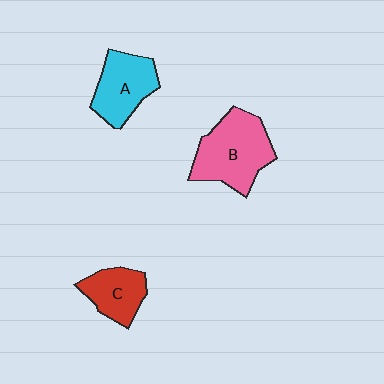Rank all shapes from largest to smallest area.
From largest to smallest: B (pink), A (cyan), C (red).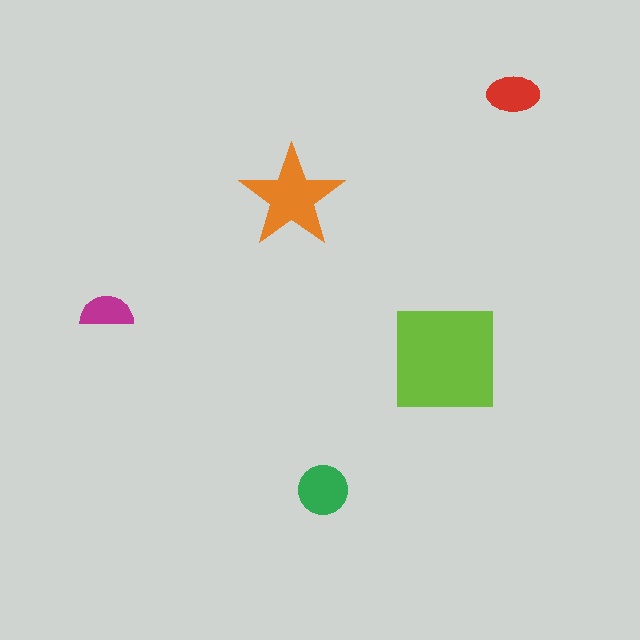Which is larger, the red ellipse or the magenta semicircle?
The red ellipse.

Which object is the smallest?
The magenta semicircle.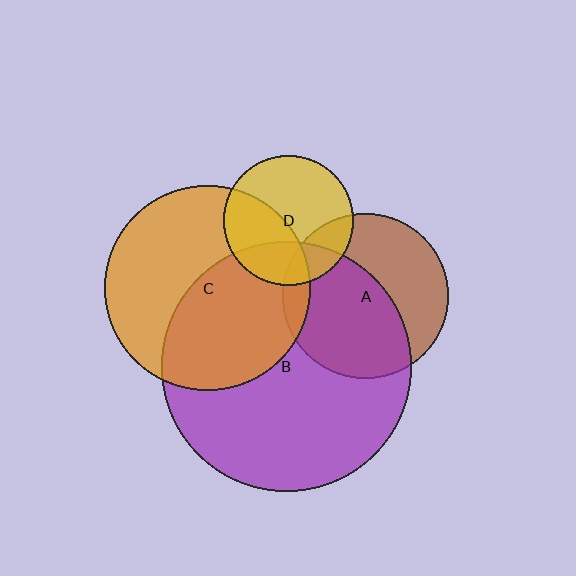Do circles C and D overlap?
Yes.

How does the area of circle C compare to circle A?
Approximately 1.6 times.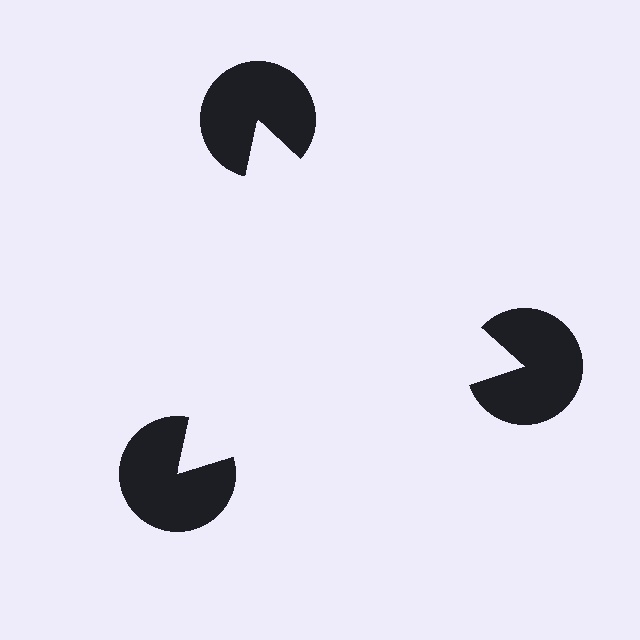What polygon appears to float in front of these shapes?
An illusory triangle — its edges are inferred from the aligned wedge cuts in the pac-man discs, not physically drawn.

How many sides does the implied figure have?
3 sides.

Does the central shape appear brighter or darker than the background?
It typically appears slightly brighter than the background, even though no actual brightness change is drawn.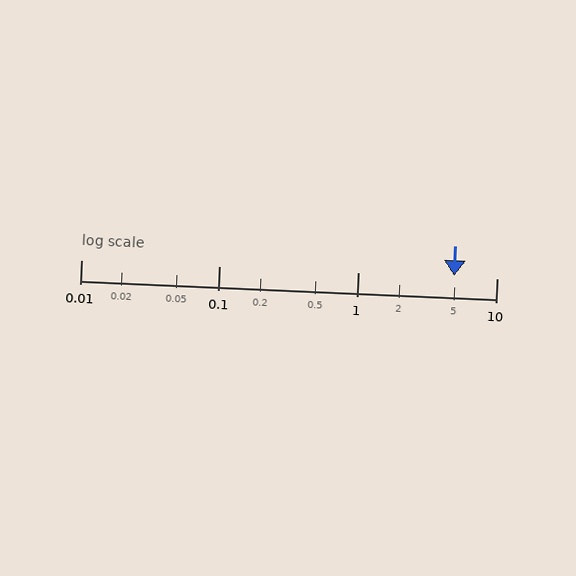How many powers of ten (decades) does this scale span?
The scale spans 3 decades, from 0.01 to 10.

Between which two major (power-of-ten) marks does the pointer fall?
The pointer is between 1 and 10.